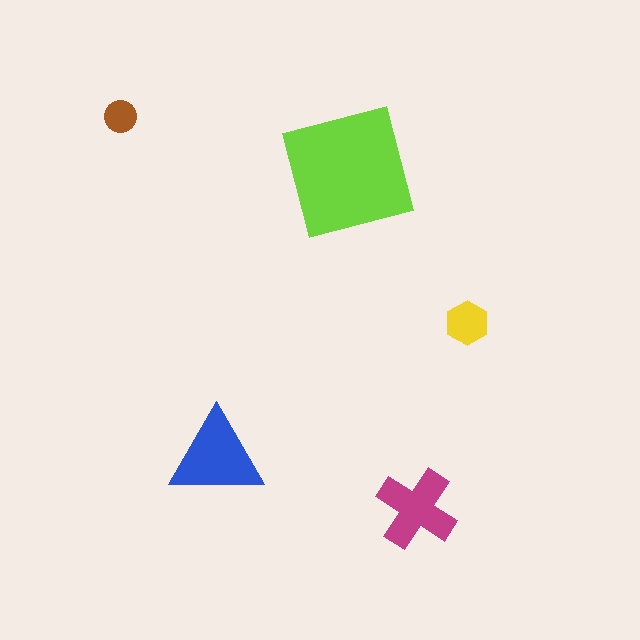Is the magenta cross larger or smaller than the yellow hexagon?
Larger.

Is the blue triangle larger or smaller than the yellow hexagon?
Larger.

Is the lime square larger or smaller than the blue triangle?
Larger.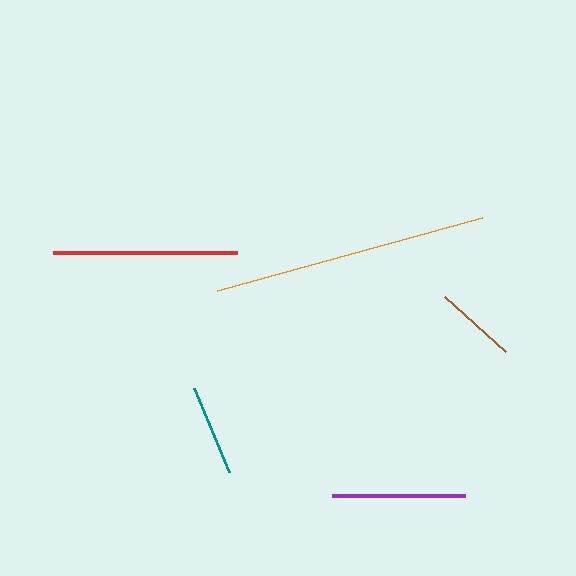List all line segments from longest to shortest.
From longest to shortest: orange, red, purple, teal, brown.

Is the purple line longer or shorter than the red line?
The red line is longer than the purple line.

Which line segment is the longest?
The orange line is the longest at approximately 275 pixels.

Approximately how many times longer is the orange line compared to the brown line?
The orange line is approximately 3.3 times the length of the brown line.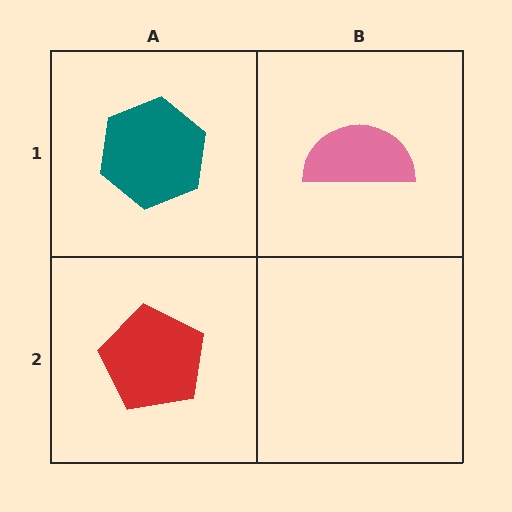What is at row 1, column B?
A pink semicircle.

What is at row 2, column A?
A red pentagon.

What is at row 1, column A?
A teal hexagon.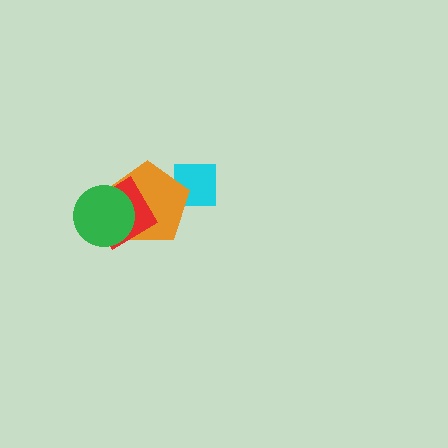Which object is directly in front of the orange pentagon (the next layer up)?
The red diamond is directly in front of the orange pentagon.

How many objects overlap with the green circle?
2 objects overlap with the green circle.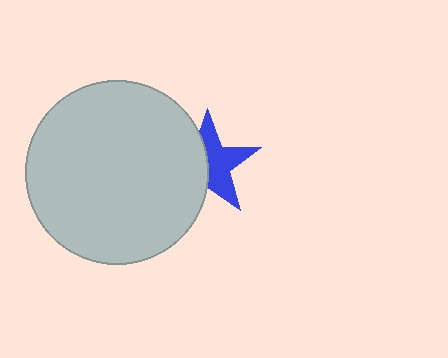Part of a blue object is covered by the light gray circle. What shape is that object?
It is a star.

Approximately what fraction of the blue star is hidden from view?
Roughly 45% of the blue star is hidden behind the light gray circle.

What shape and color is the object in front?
The object in front is a light gray circle.